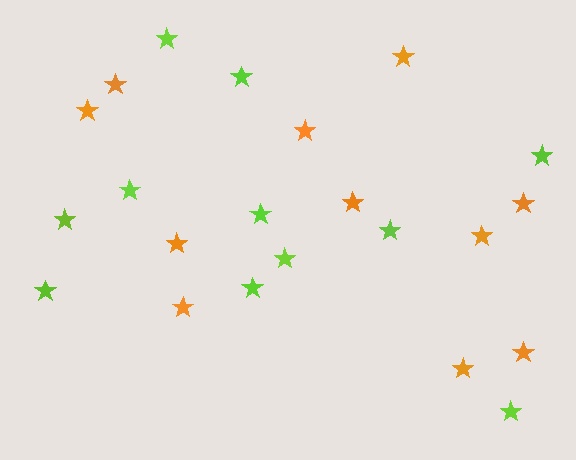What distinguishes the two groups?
There are 2 groups: one group of orange stars (11) and one group of lime stars (11).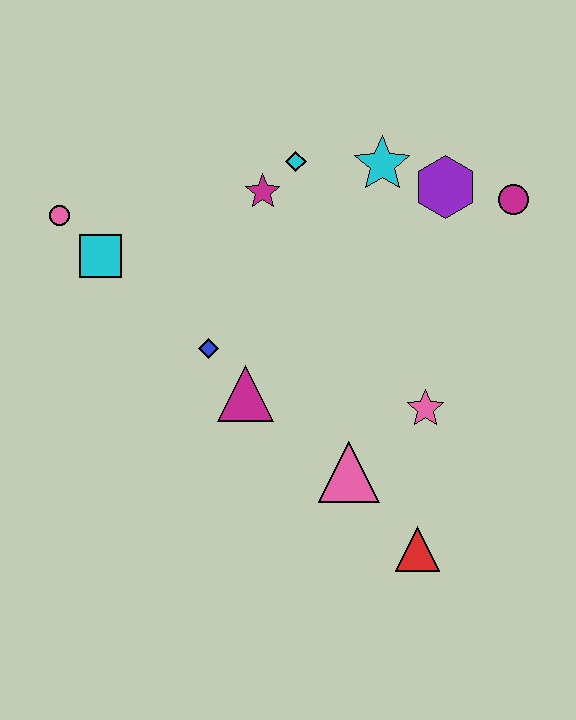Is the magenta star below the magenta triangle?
No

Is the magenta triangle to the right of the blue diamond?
Yes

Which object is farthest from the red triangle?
The pink circle is farthest from the red triangle.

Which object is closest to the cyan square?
The pink circle is closest to the cyan square.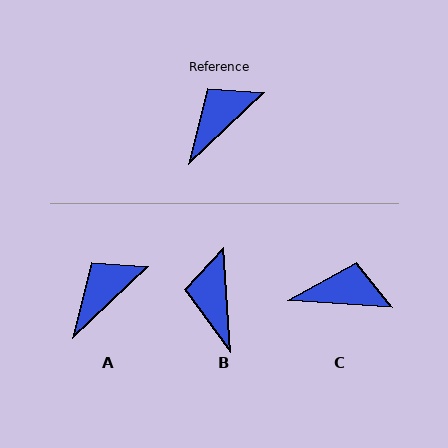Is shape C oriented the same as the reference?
No, it is off by about 47 degrees.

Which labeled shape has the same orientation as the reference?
A.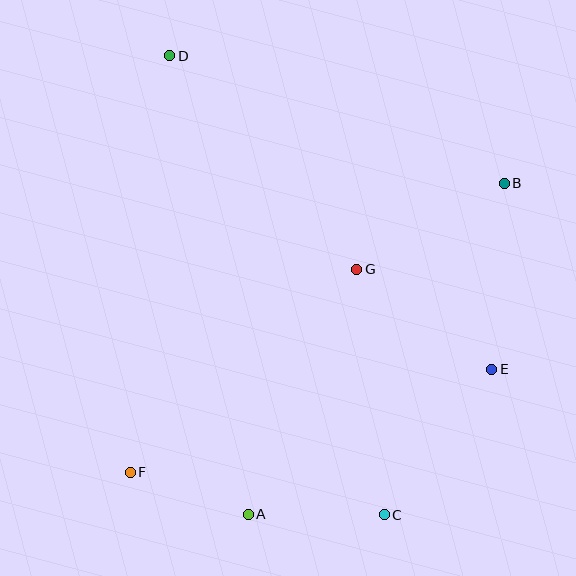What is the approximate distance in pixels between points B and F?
The distance between B and F is approximately 473 pixels.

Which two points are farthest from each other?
Points C and D are farthest from each other.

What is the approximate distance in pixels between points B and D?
The distance between B and D is approximately 358 pixels.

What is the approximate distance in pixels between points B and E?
The distance between B and E is approximately 187 pixels.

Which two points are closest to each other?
Points A and F are closest to each other.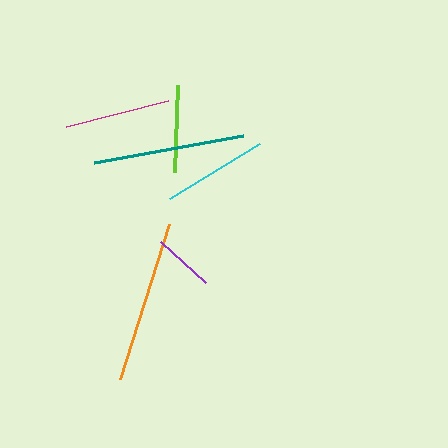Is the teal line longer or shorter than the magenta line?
The teal line is longer than the magenta line.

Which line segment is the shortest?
The purple line is the shortest at approximately 61 pixels.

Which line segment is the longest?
The orange line is the longest at approximately 163 pixels.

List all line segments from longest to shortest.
From longest to shortest: orange, teal, cyan, magenta, lime, purple.